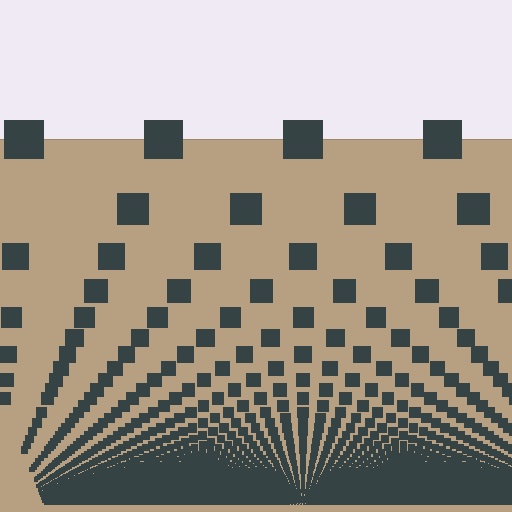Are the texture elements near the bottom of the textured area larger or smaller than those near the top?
Smaller. The gradient is inverted — elements near the bottom are smaller and denser.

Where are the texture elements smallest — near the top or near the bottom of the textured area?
Near the bottom.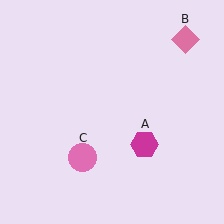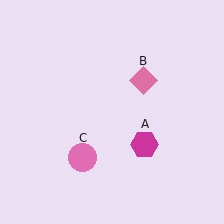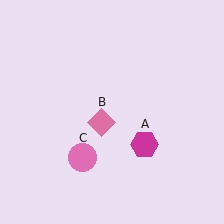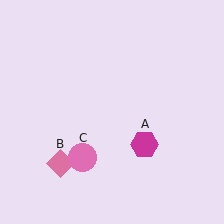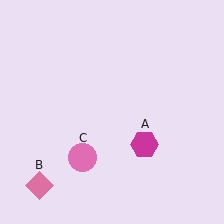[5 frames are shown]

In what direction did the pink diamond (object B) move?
The pink diamond (object B) moved down and to the left.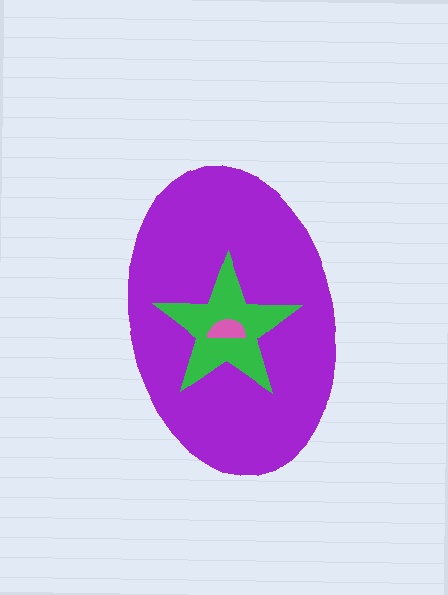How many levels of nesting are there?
3.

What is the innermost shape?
The pink semicircle.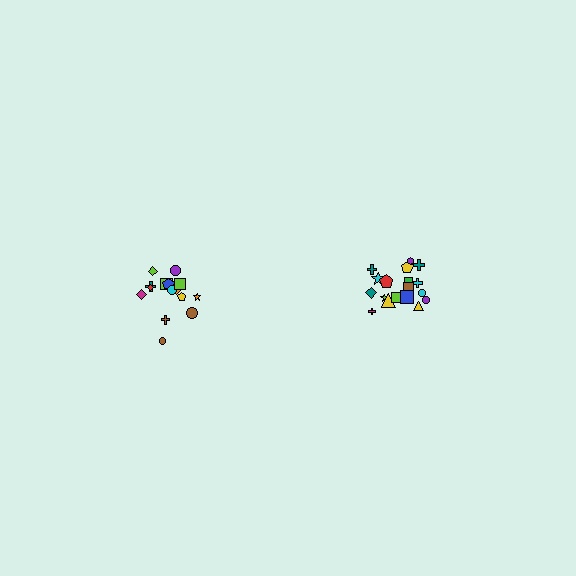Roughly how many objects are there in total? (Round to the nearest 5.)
Roughly 35 objects in total.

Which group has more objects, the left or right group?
The right group.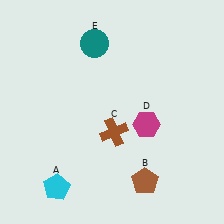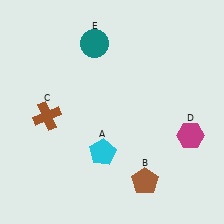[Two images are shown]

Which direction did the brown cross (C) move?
The brown cross (C) moved left.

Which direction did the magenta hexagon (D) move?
The magenta hexagon (D) moved right.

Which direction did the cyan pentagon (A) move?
The cyan pentagon (A) moved right.